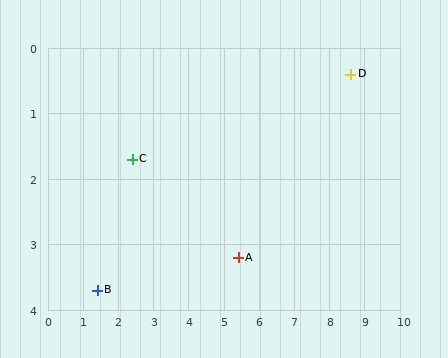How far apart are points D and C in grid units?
Points D and C are about 6.3 grid units apart.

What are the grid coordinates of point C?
Point C is at approximately (2.4, 1.7).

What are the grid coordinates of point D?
Point D is at approximately (8.6, 0.4).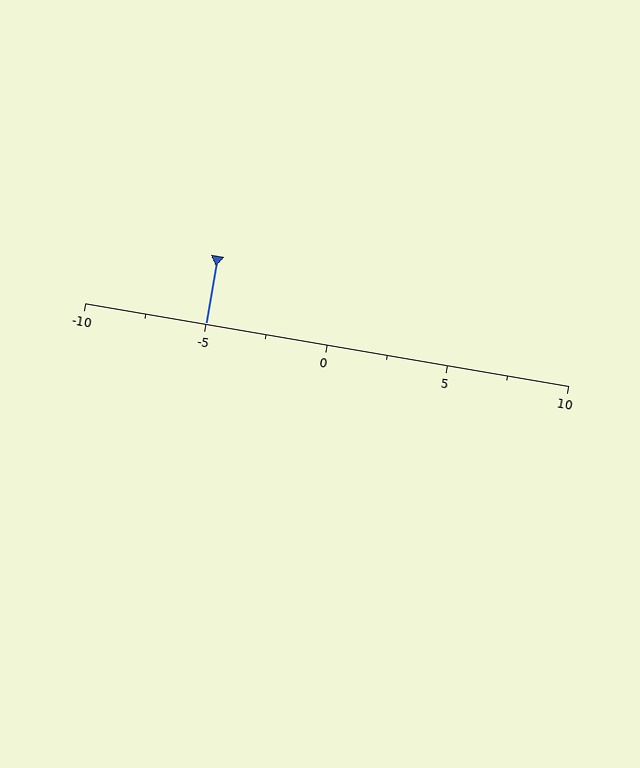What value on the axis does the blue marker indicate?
The marker indicates approximately -5.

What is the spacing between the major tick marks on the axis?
The major ticks are spaced 5 apart.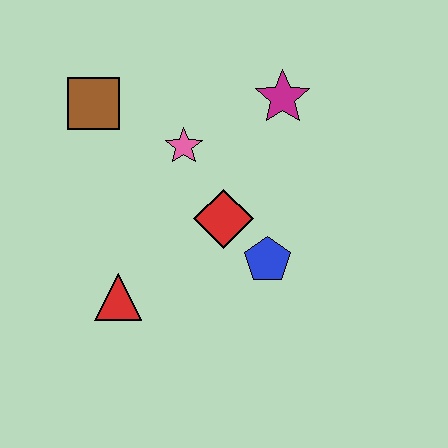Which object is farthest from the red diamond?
The brown square is farthest from the red diamond.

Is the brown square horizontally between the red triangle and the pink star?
No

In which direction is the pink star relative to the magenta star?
The pink star is to the left of the magenta star.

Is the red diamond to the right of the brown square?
Yes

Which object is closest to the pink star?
The red diamond is closest to the pink star.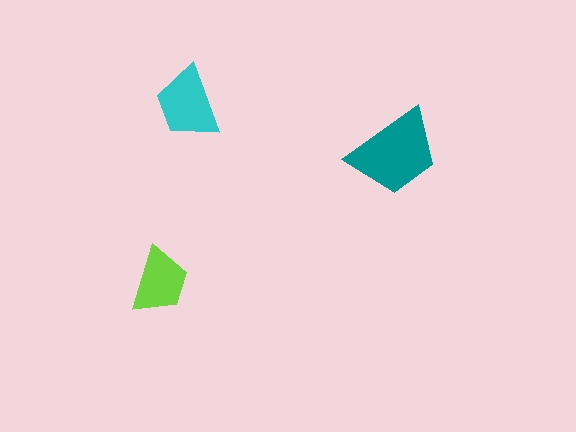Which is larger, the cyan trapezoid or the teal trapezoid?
The teal one.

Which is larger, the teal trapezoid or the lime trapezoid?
The teal one.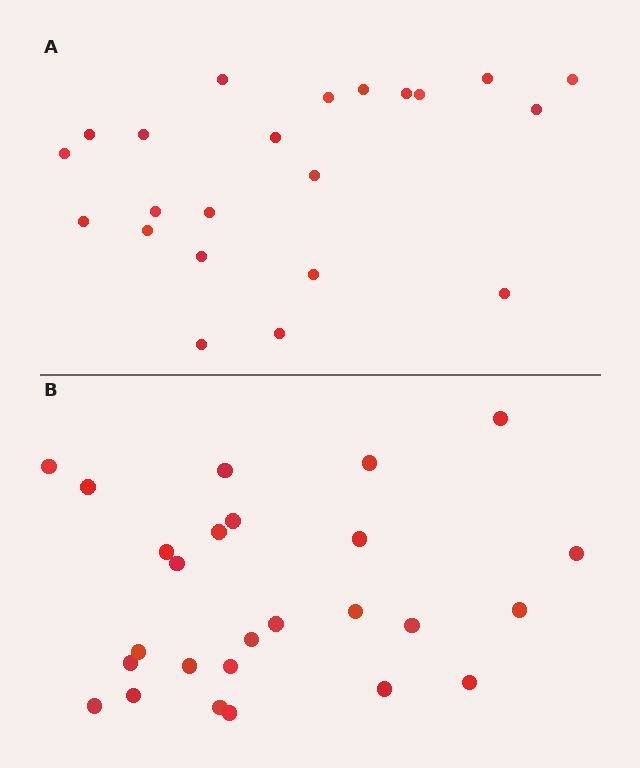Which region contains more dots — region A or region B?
Region B (the bottom region) has more dots.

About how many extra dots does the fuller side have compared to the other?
Region B has about 4 more dots than region A.